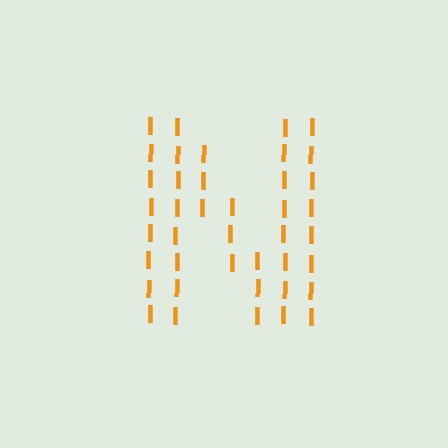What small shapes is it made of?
It is made of small letter I's.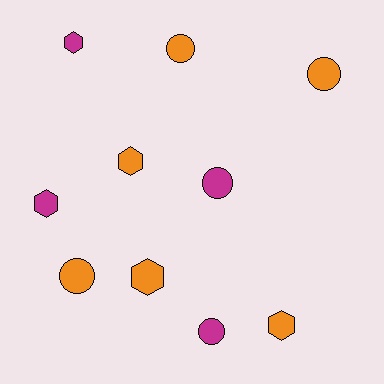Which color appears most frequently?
Orange, with 6 objects.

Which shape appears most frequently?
Circle, with 5 objects.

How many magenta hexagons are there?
There are 2 magenta hexagons.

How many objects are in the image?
There are 10 objects.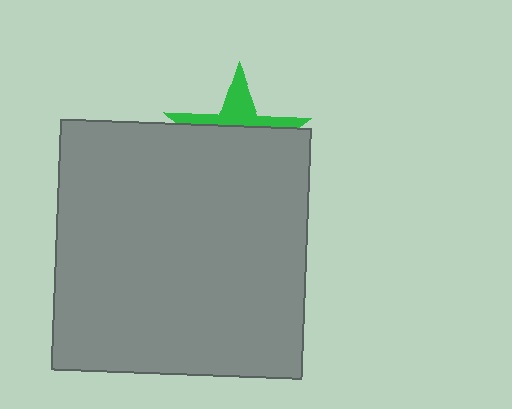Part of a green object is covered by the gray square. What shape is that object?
It is a star.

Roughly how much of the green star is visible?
A small part of it is visible (roughly 33%).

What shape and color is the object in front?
The object in front is a gray square.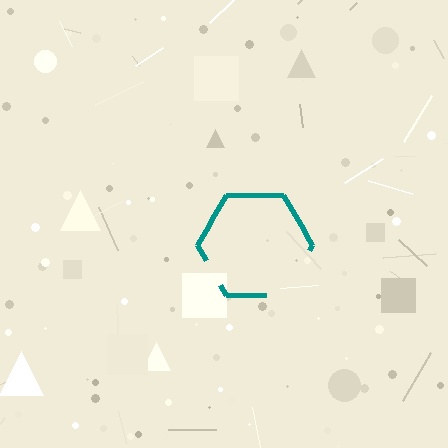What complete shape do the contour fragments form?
The contour fragments form a hexagon.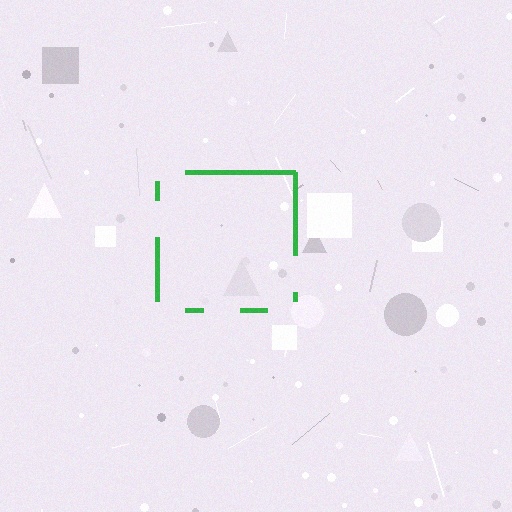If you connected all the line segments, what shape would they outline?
They would outline a square.